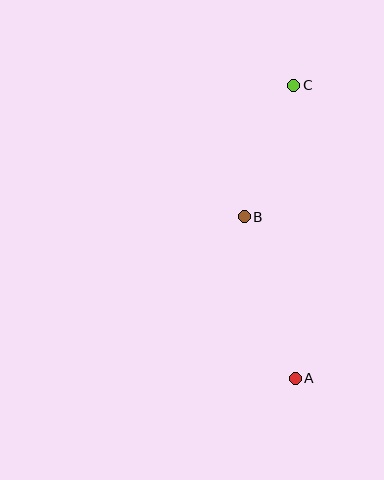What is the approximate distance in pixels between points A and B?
The distance between A and B is approximately 169 pixels.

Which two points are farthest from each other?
Points A and C are farthest from each other.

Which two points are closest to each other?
Points B and C are closest to each other.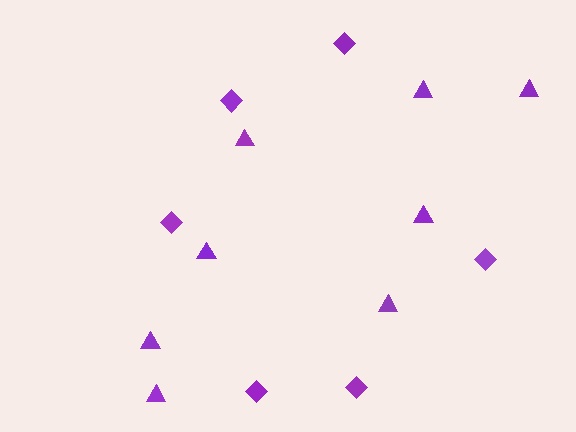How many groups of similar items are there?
There are 2 groups: one group of triangles (8) and one group of diamonds (6).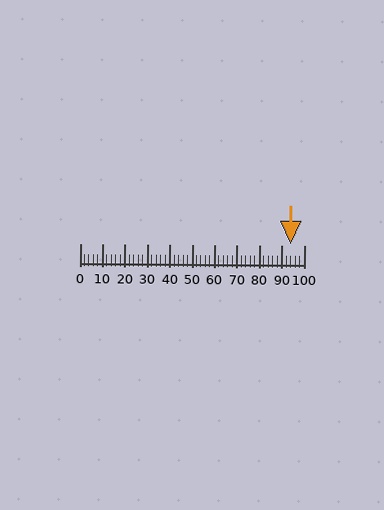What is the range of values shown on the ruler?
The ruler shows values from 0 to 100.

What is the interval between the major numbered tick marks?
The major tick marks are spaced 10 units apart.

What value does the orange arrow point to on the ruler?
The orange arrow points to approximately 94.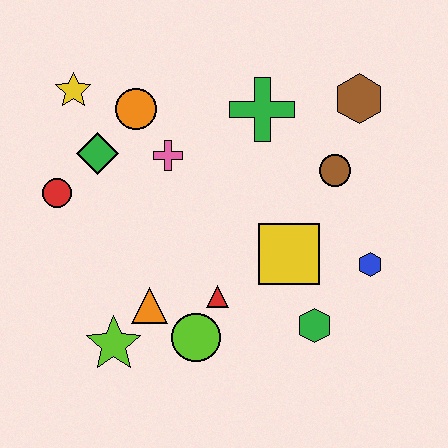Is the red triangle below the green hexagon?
No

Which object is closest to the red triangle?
The lime circle is closest to the red triangle.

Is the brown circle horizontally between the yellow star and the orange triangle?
No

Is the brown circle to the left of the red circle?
No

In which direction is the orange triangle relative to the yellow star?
The orange triangle is below the yellow star.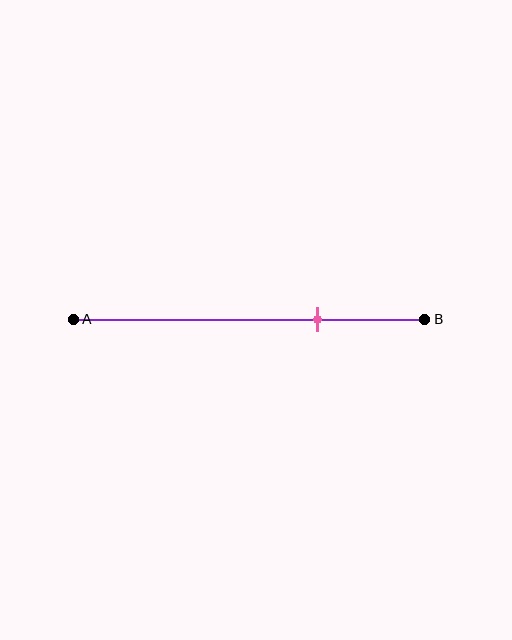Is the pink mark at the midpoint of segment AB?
No, the mark is at about 70% from A, not at the 50% midpoint.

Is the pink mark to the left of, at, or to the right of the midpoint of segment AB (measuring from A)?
The pink mark is to the right of the midpoint of segment AB.